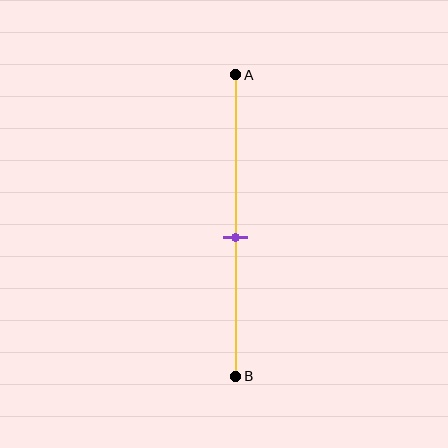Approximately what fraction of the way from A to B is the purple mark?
The purple mark is approximately 55% of the way from A to B.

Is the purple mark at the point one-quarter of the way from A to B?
No, the mark is at about 55% from A, not at the 25% one-quarter point.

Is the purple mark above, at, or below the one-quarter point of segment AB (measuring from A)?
The purple mark is below the one-quarter point of segment AB.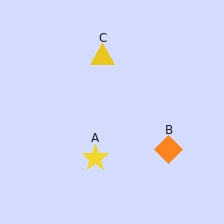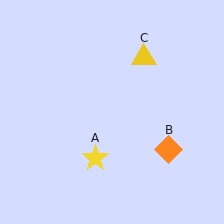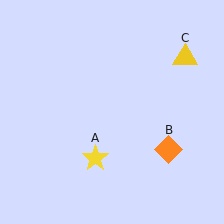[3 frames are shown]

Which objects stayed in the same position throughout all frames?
Yellow star (object A) and orange diamond (object B) remained stationary.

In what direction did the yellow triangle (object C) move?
The yellow triangle (object C) moved right.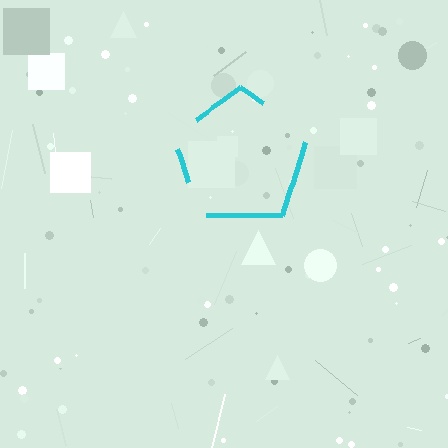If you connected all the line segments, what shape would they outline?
They would outline a pentagon.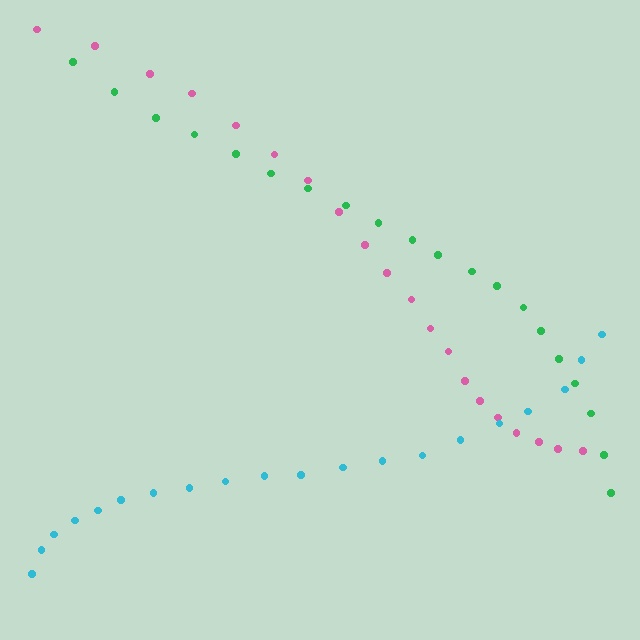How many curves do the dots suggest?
There are 3 distinct paths.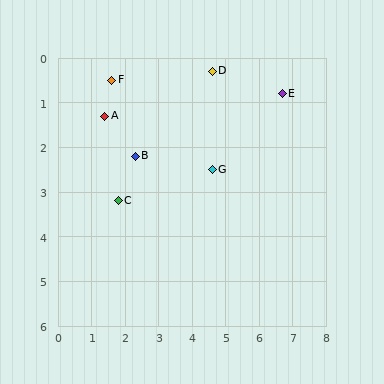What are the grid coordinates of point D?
Point D is at approximately (4.6, 0.3).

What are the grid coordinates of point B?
Point B is at approximately (2.3, 2.2).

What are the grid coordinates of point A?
Point A is at approximately (1.4, 1.3).